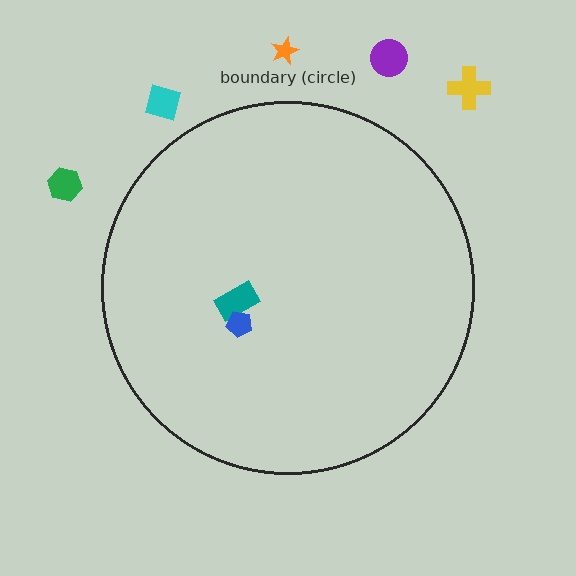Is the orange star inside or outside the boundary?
Outside.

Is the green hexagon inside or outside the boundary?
Outside.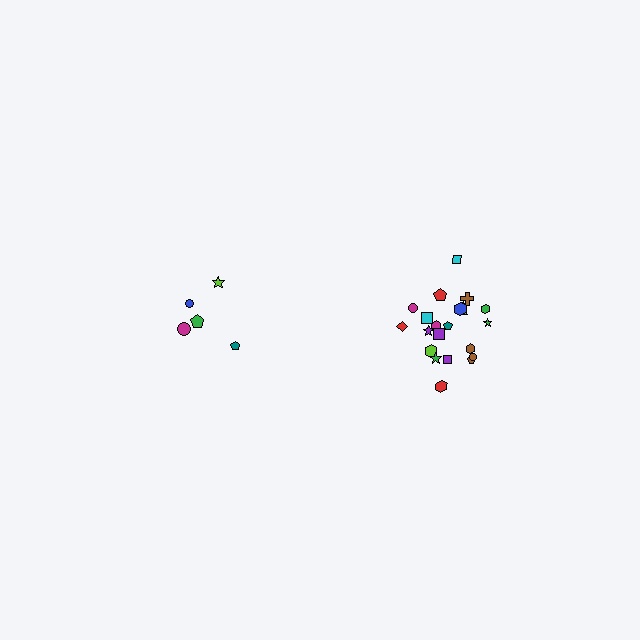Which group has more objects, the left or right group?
The right group.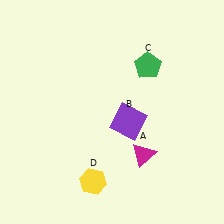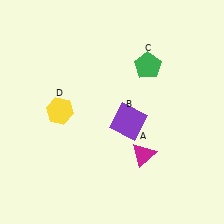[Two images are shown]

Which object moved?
The yellow hexagon (D) moved up.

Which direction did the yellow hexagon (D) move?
The yellow hexagon (D) moved up.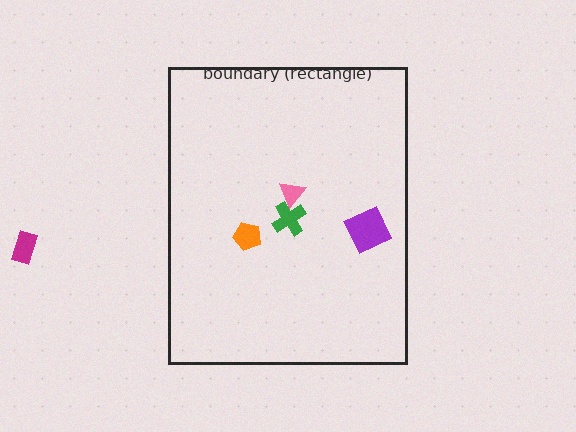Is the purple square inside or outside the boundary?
Inside.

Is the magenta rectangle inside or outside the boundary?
Outside.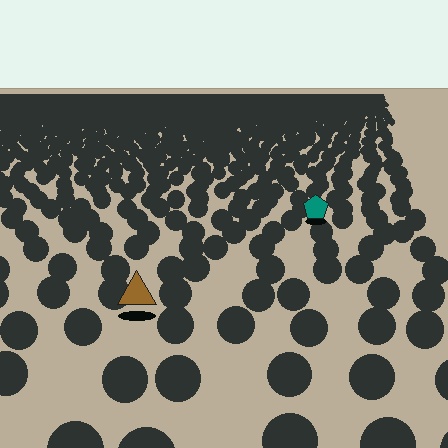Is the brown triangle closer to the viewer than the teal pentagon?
Yes. The brown triangle is closer — you can tell from the texture gradient: the ground texture is coarser near it.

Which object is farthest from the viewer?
The teal pentagon is farthest from the viewer. It appears smaller and the ground texture around it is denser.